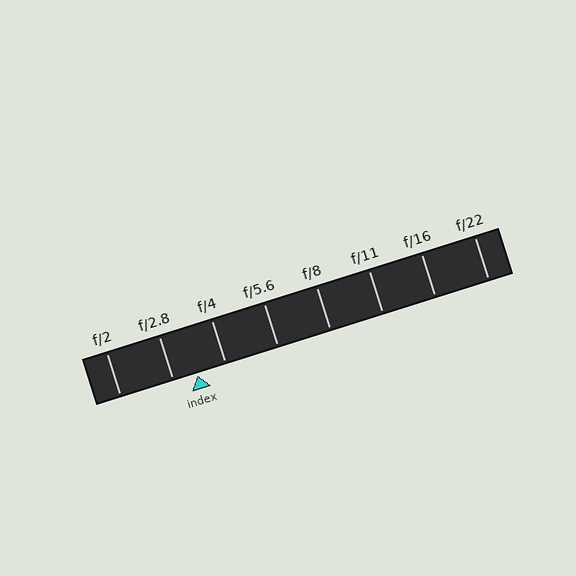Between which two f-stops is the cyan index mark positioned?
The index mark is between f/2.8 and f/4.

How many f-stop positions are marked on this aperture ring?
There are 8 f-stop positions marked.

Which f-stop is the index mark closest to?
The index mark is closest to f/2.8.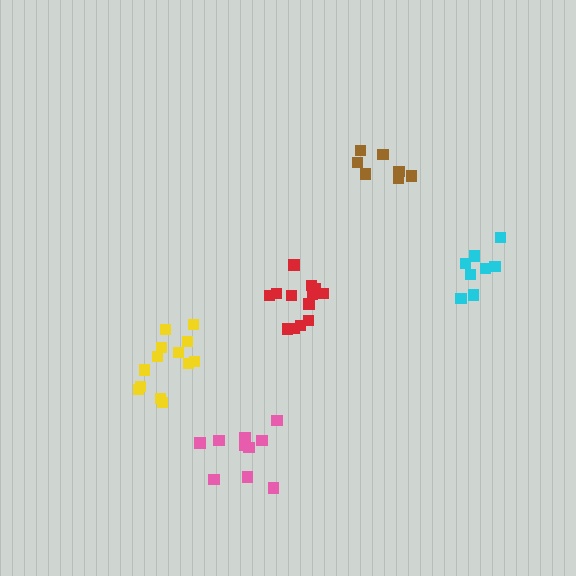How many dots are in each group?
Group 1: 13 dots, Group 2: 10 dots, Group 3: 7 dots, Group 4: 13 dots, Group 5: 8 dots (51 total).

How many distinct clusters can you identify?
There are 5 distinct clusters.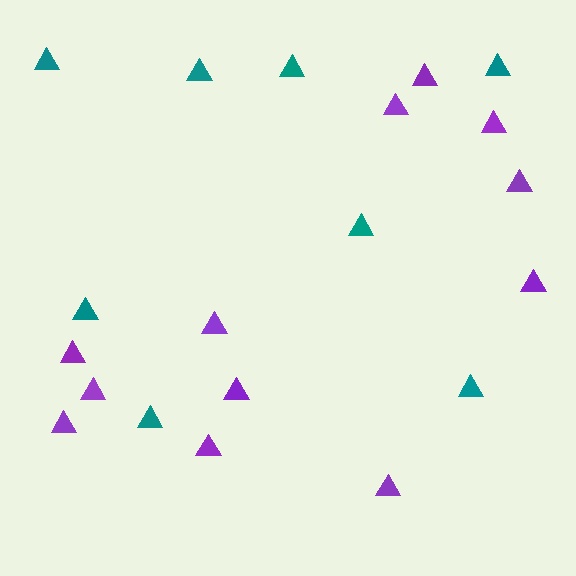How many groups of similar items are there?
There are 2 groups: one group of teal triangles (8) and one group of purple triangles (12).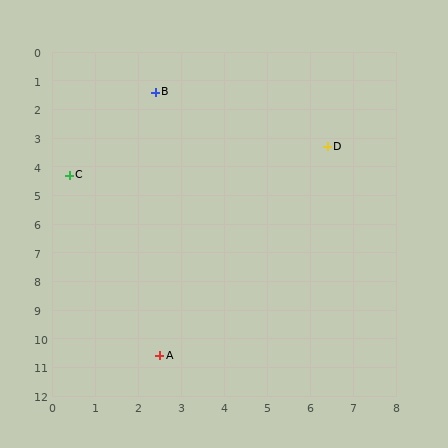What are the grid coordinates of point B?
Point B is at approximately (2.4, 1.4).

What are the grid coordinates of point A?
Point A is at approximately (2.5, 10.6).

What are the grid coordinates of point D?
Point D is at approximately (6.4, 3.3).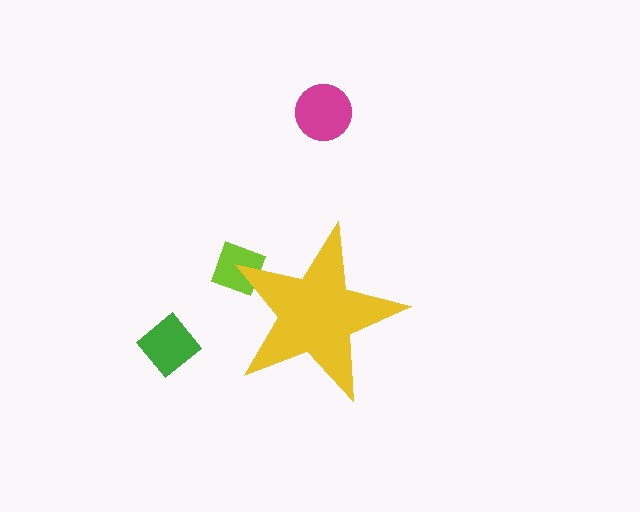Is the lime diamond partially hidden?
Yes, the lime diamond is partially hidden behind the yellow star.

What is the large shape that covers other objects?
A yellow star.